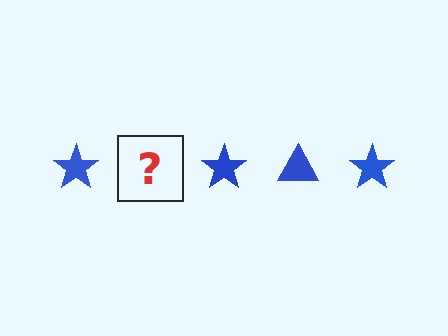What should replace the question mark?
The question mark should be replaced with a blue triangle.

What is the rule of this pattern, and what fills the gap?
The rule is that the pattern cycles through star, triangle shapes in blue. The gap should be filled with a blue triangle.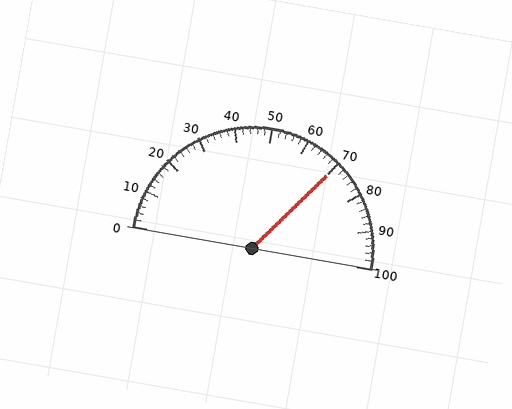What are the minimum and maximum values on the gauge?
The gauge ranges from 0 to 100.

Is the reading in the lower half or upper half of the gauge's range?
The reading is in the upper half of the range (0 to 100).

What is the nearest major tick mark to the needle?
The nearest major tick mark is 70.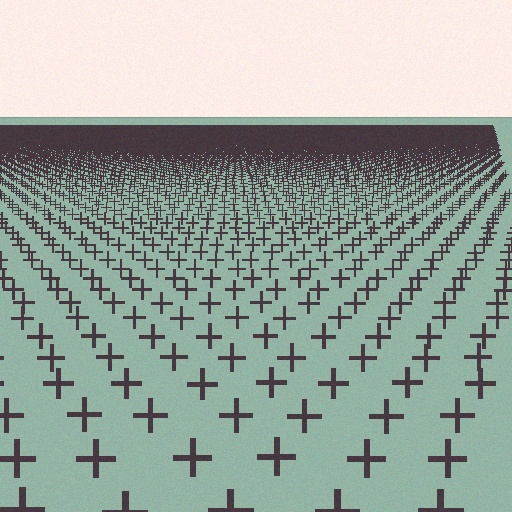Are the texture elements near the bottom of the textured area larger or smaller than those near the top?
Larger. Near the bottom, elements are closer to the viewer and appear at a bigger on-screen size.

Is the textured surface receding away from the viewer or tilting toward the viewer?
The surface is receding away from the viewer. Texture elements get smaller and denser toward the top.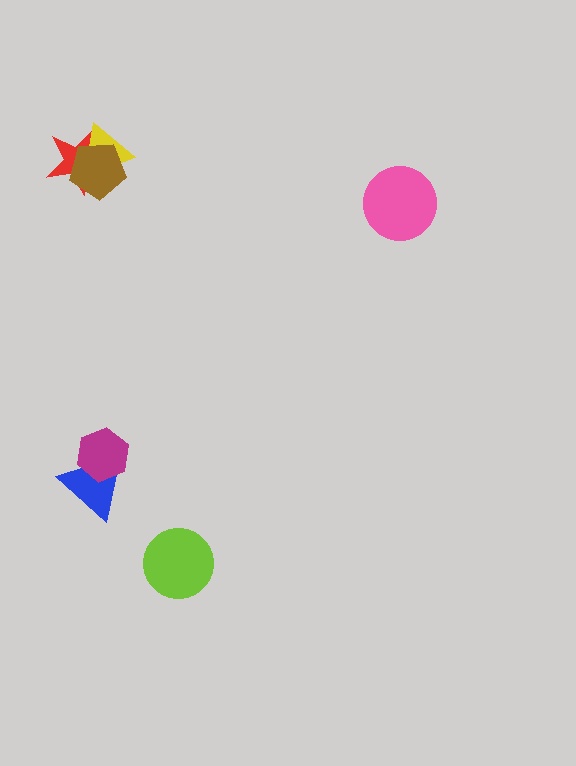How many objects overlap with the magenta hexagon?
1 object overlaps with the magenta hexagon.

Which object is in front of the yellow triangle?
The brown pentagon is in front of the yellow triangle.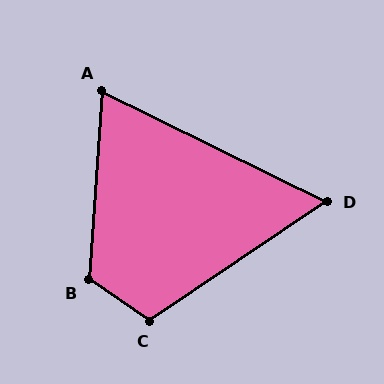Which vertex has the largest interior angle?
B, at approximately 120 degrees.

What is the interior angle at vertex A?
Approximately 68 degrees (acute).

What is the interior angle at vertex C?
Approximately 112 degrees (obtuse).